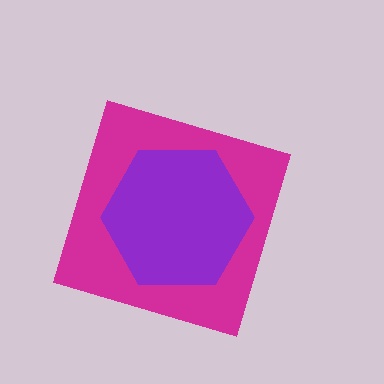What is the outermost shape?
The magenta diamond.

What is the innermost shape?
The purple hexagon.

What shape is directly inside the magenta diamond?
The purple hexagon.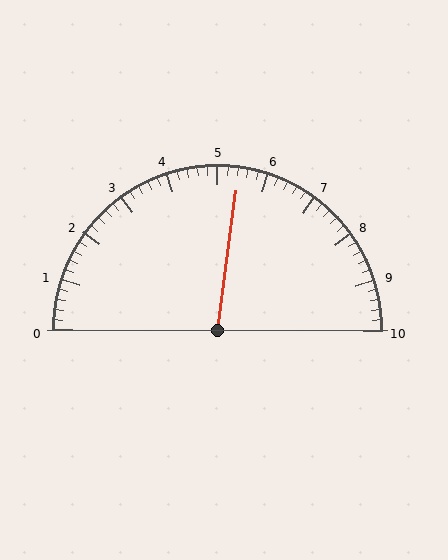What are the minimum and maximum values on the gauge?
The gauge ranges from 0 to 10.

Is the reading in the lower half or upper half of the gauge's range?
The reading is in the upper half of the range (0 to 10).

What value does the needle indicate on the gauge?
The needle indicates approximately 5.4.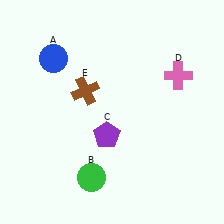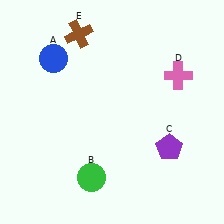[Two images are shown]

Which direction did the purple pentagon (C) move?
The purple pentagon (C) moved right.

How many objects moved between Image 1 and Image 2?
2 objects moved between the two images.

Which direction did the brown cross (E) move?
The brown cross (E) moved up.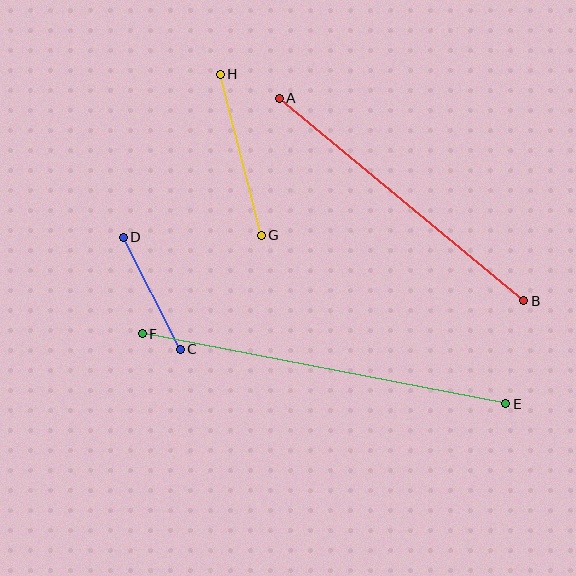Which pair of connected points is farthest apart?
Points E and F are farthest apart.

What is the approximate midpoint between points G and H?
The midpoint is at approximately (241, 155) pixels.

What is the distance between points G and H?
The distance is approximately 167 pixels.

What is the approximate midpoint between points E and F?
The midpoint is at approximately (324, 369) pixels.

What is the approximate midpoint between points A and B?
The midpoint is at approximately (401, 199) pixels.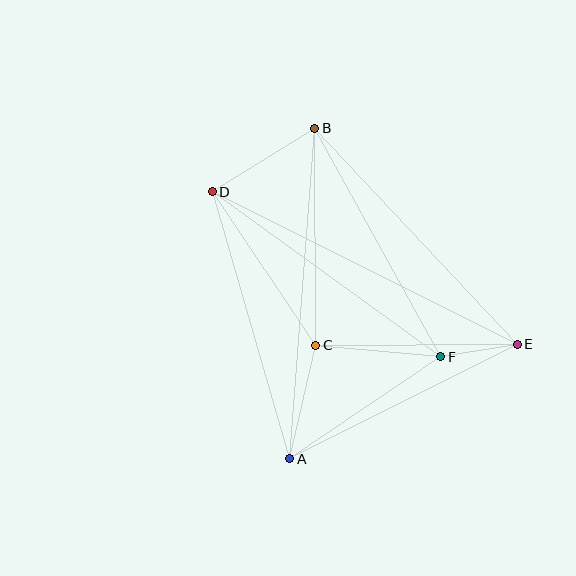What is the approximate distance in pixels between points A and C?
The distance between A and C is approximately 116 pixels.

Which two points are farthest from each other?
Points D and E are farthest from each other.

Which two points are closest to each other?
Points E and F are closest to each other.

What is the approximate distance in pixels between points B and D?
The distance between B and D is approximately 121 pixels.